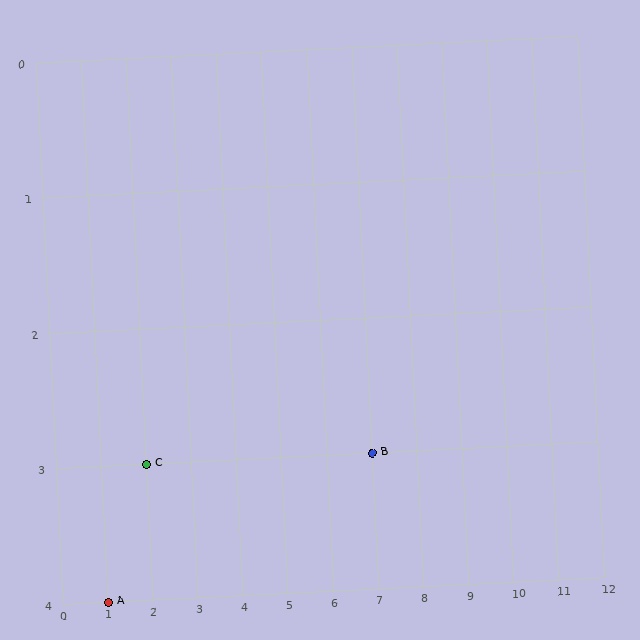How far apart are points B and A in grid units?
Points B and A are 6 columns and 1 row apart (about 6.1 grid units diagonally).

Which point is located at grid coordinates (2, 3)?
Point C is at (2, 3).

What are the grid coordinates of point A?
Point A is at grid coordinates (1, 4).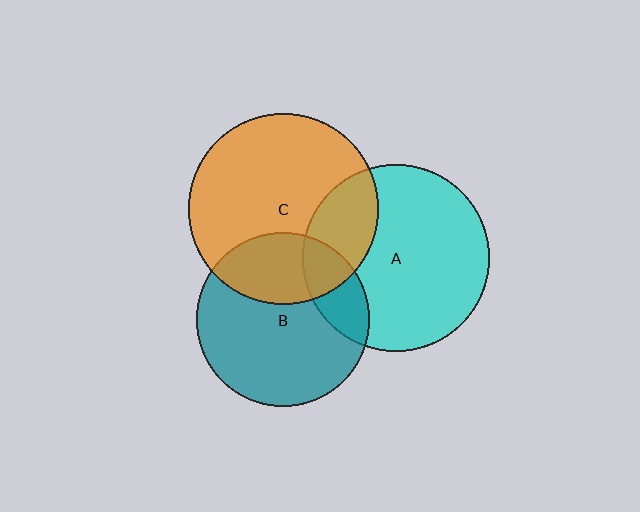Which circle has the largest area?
Circle C (orange).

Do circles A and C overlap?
Yes.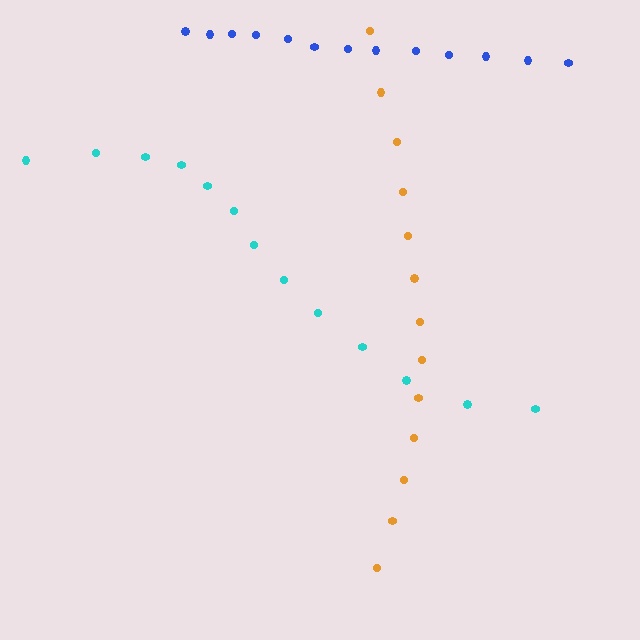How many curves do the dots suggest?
There are 3 distinct paths.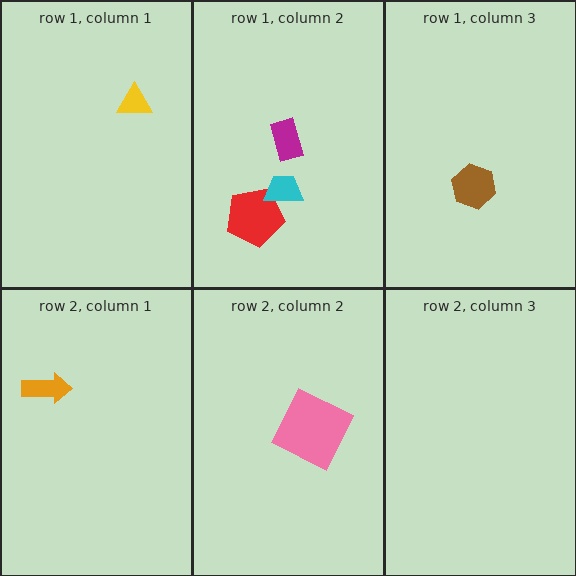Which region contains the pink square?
The row 2, column 2 region.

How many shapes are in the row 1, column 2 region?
3.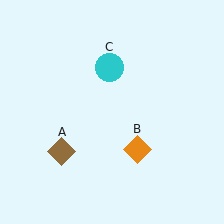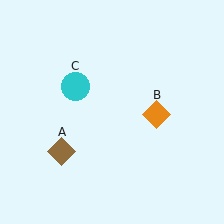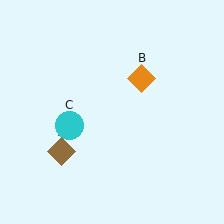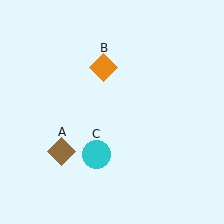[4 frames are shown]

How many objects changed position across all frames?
2 objects changed position: orange diamond (object B), cyan circle (object C).